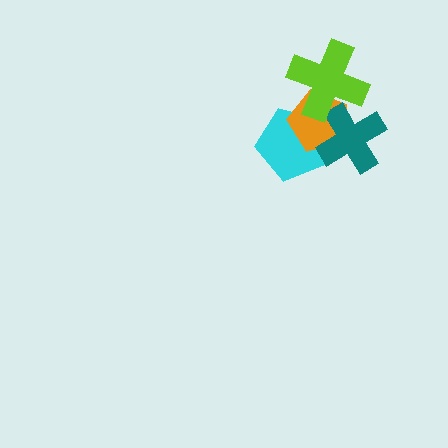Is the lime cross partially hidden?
No, no other shape covers it.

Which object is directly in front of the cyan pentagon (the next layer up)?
The orange pentagon is directly in front of the cyan pentagon.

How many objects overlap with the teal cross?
3 objects overlap with the teal cross.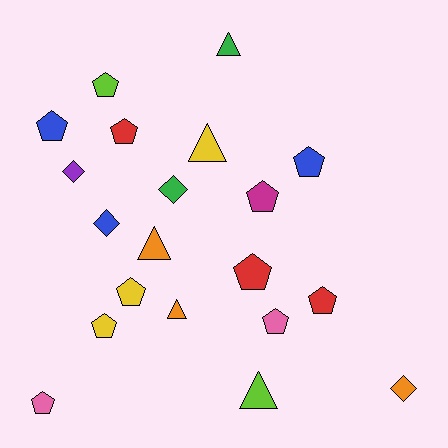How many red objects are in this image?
There are 3 red objects.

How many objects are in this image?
There are 20 objects.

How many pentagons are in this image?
There are 11 pentagons.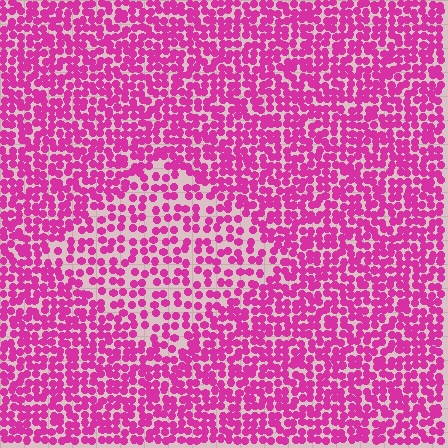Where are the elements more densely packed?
The elements are more densely packed outside the diamond boundary.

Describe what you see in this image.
The image contains small magenta elements arranged at two different densities. A diamond-shaped region is visible where the elements are less densely packed than the surrounding area.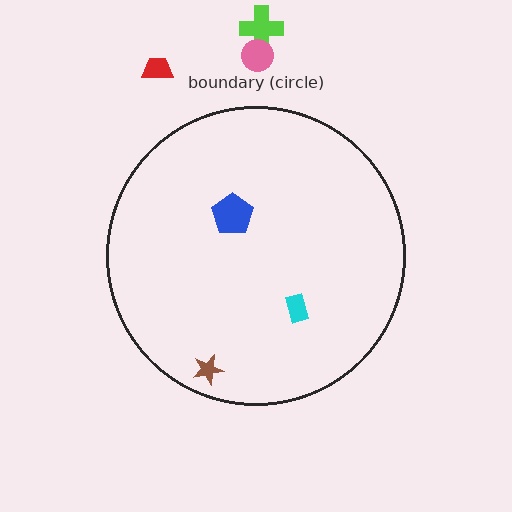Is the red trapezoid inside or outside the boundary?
Outside.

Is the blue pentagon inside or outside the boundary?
Inside.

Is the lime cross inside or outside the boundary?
Outside.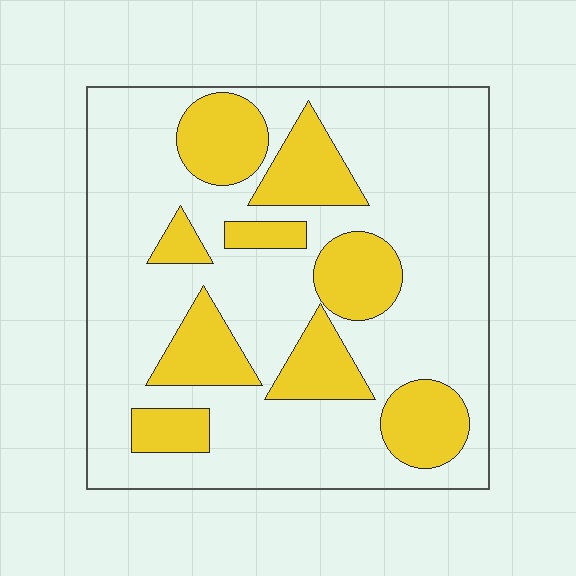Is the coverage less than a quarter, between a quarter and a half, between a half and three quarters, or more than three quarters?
Between a quarter and a half.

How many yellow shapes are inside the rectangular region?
9.